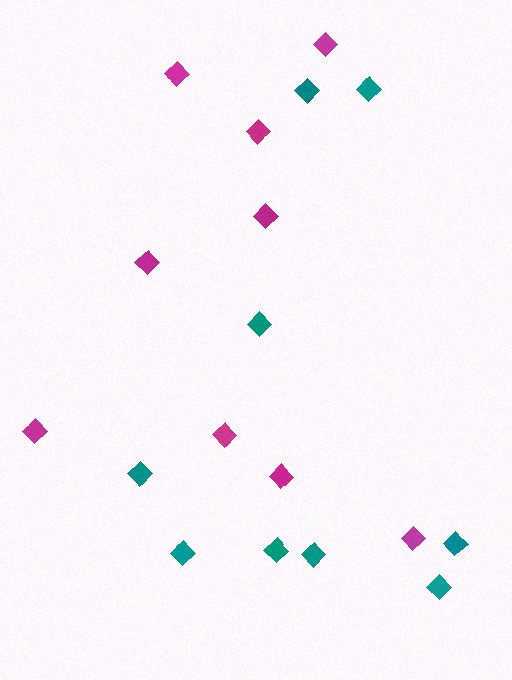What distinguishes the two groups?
There are 2 groups: one group of teal diamonds (9) and one group of magenta diamonds (9).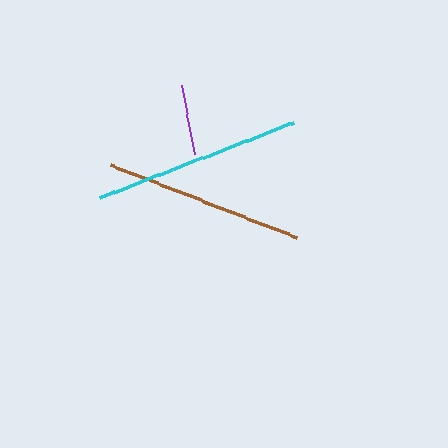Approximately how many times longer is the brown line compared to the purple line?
The brown line is approximately 2.8 times the length of the purple line.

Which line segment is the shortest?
The purple line is the shortest at approximately 70 pixels.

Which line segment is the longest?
The cyan line is the longest at approximately 209 pixels.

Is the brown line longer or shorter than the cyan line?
The cyan line is longer than the brown line.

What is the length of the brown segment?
The brown segment is approximately 199 pixels long.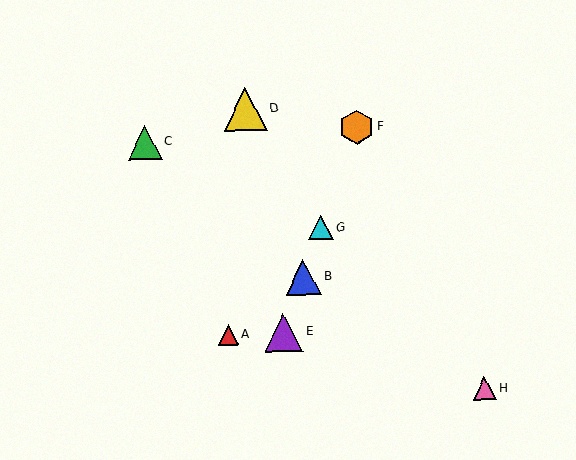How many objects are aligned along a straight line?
4 objects (B, E, F, G) are aligned along a straight line.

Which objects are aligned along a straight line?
Objects B, E, F, G are aligned along a straight line.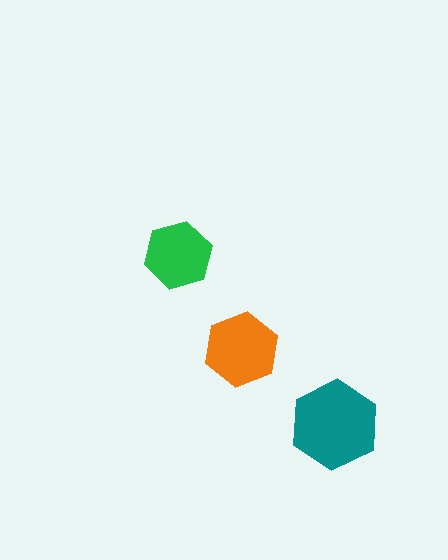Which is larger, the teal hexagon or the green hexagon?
The teal one.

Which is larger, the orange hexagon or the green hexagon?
The orange one.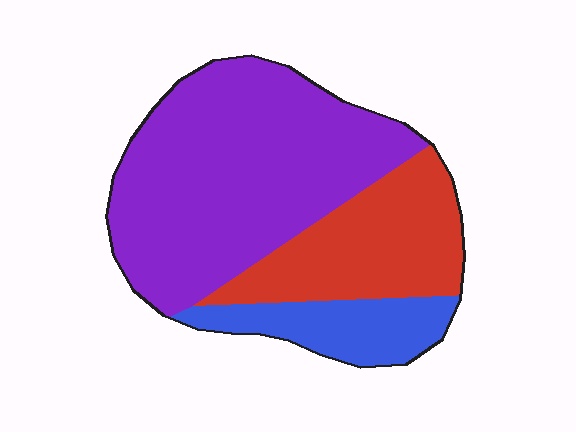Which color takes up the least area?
Blue, at roughly 15%.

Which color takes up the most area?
Purple, at roughly 60%.